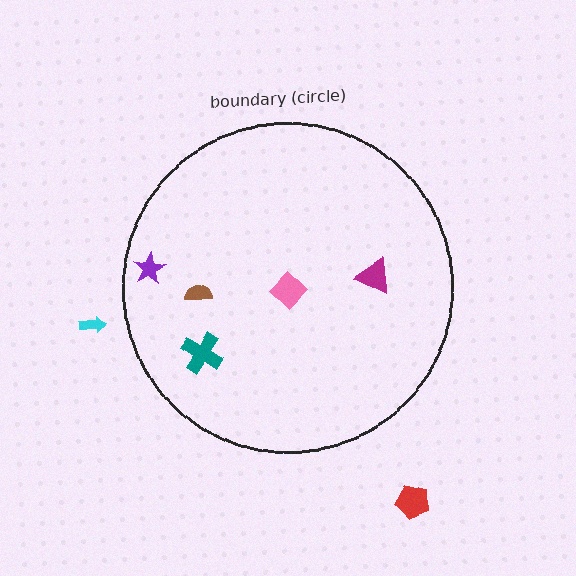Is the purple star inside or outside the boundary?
Inside.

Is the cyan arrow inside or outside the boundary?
Outside.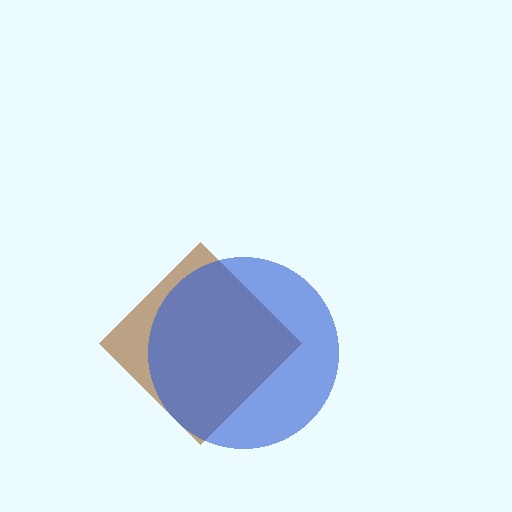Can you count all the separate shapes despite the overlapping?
Yes, there are 2 separate shapes.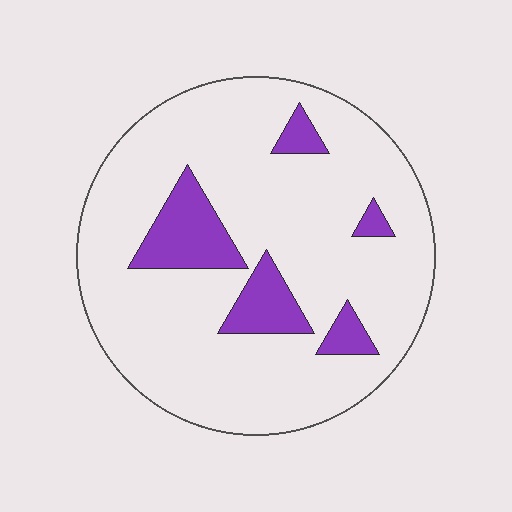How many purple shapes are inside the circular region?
5.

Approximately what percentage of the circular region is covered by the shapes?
Approximately 15%.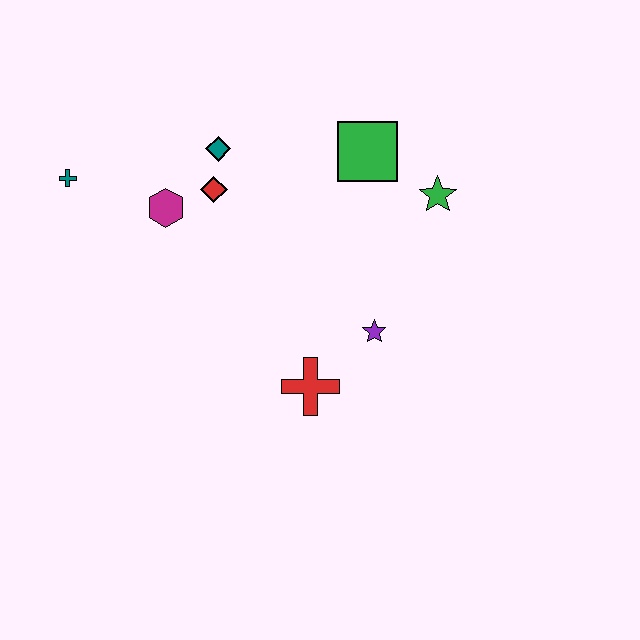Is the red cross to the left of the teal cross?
No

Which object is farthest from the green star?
The teal cross is farthest from the green star.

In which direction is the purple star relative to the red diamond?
The purple star is to the right of the red diamond.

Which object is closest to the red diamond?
The teal diamond is closest to the red diamond.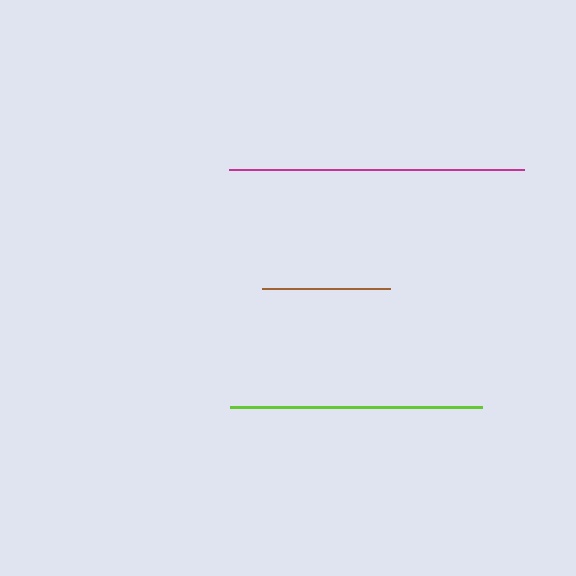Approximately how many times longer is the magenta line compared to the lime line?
The magenta line is approximately 1.2 times the length of the lime line.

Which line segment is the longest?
The magenta line is the longest at approximately 296 pixels.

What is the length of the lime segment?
The lime segment is approximately 252 pixels long.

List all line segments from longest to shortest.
From longest to shortest: magenta, lime, brown.